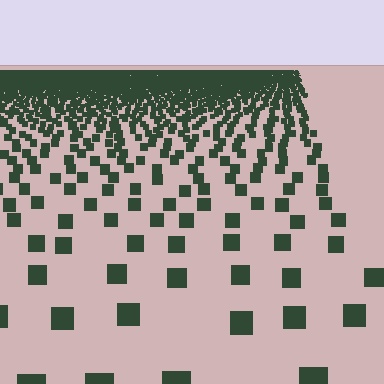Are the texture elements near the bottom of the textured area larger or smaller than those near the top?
Larger. Near the bottom, elements are closer to the viewer and appear at a bigger on-screen size.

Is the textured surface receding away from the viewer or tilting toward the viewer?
The surface is receding away from the viewer. Texture elements get smaller and denser toward the top.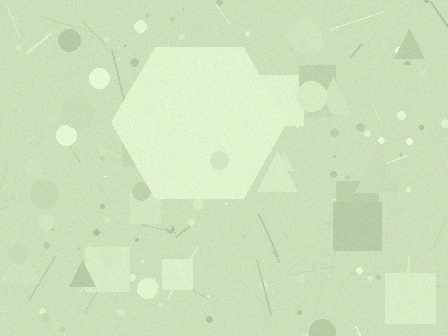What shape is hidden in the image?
A hexagon is hidden in the image.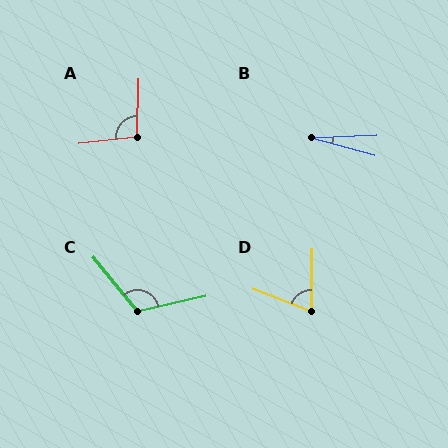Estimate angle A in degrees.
Approximately 98 degrees.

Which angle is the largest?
C, at approximately 117 degrees.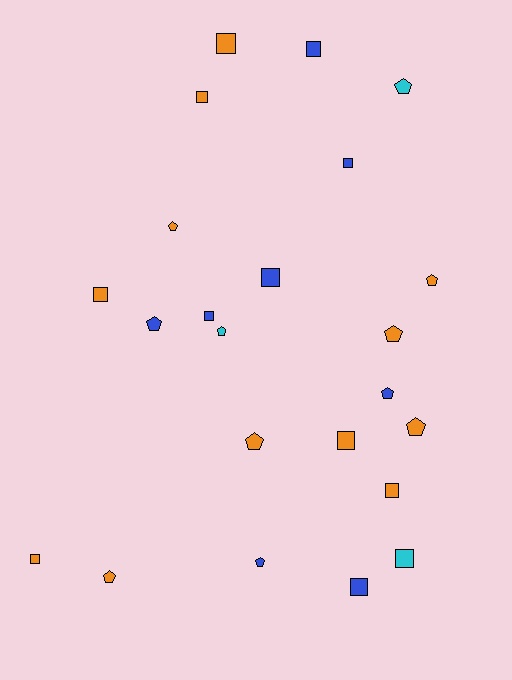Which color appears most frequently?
Orange, with 12 objects.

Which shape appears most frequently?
Square, with 12 objects.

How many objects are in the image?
There are 23 objects.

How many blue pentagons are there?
There are 3 blue pentagons.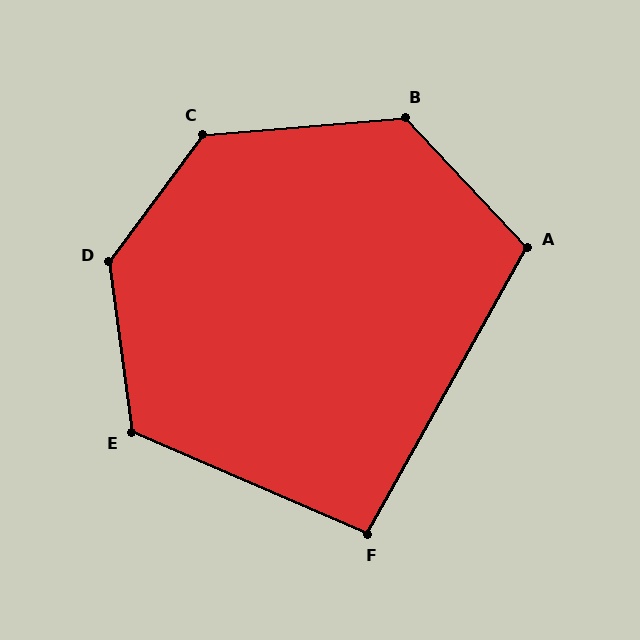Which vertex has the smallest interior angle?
F, at approximately 96 degrees.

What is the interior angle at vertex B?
Approximately 129 degrees (obtuse).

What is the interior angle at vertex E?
Approximately 121 degrees (obtuse).